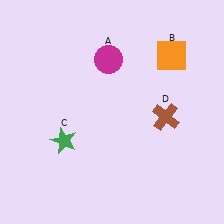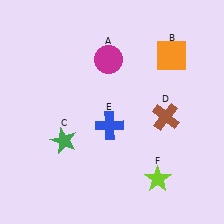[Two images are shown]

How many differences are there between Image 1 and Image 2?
There are 2 differences between the two images.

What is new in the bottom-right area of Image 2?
A lime star (F) was added in the bottom-right area of Image 2.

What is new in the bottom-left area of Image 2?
A blue cross (E) was added in the bottom-left area of Image 2.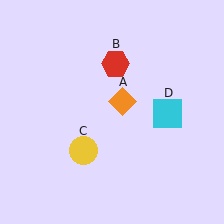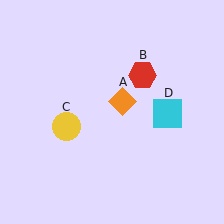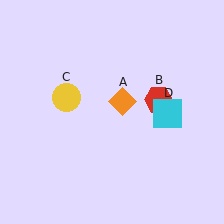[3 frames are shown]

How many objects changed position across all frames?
2 objects changed position: red hexagon (object B), yellow circle (object C).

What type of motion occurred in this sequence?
The red hexagon (object B), yellow circle (object C) rotated clockwise around the center of the scene.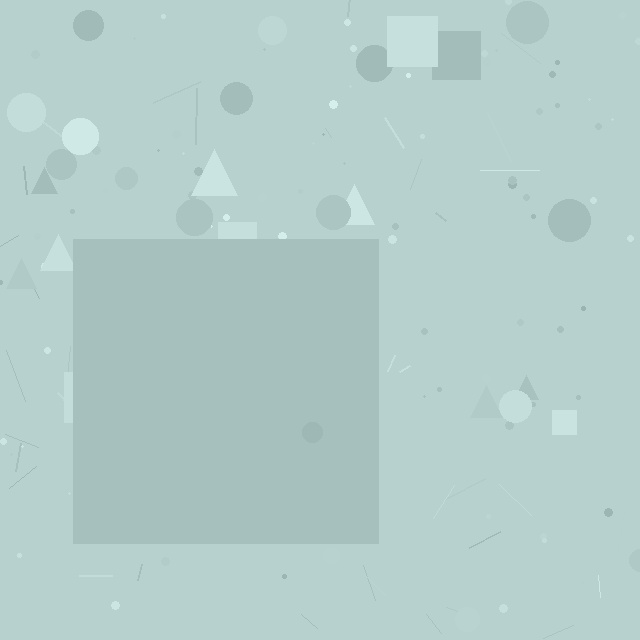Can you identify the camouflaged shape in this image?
The camouflaged shape is a square.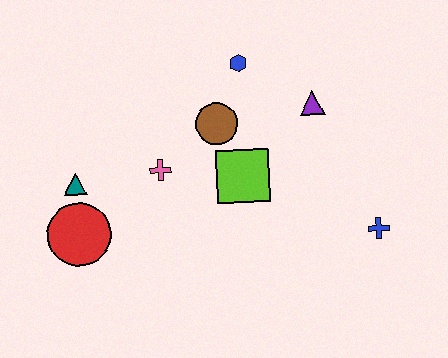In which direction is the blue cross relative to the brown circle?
The blue cross is to the right of the brown circle.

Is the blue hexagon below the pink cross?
No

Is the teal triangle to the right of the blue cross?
No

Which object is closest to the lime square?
The brown circle is closest to the lime square.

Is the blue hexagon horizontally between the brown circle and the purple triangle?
Yes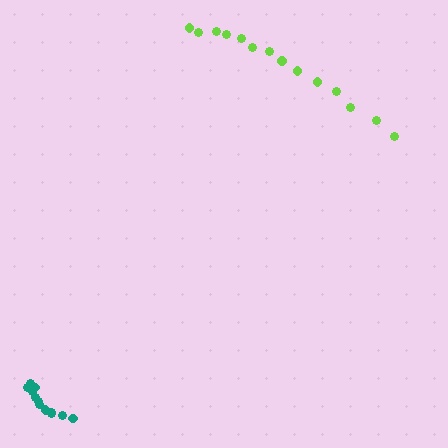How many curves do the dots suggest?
There are 2 distinct paths.